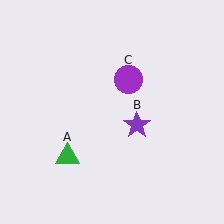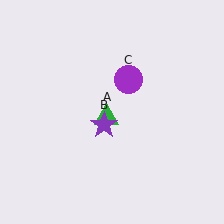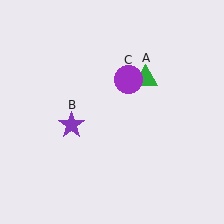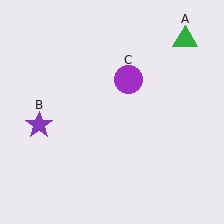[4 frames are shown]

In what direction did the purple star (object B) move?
The purple star (object B) moved left.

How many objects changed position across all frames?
2 objects changed position: green triangle (object A), purple star (object B).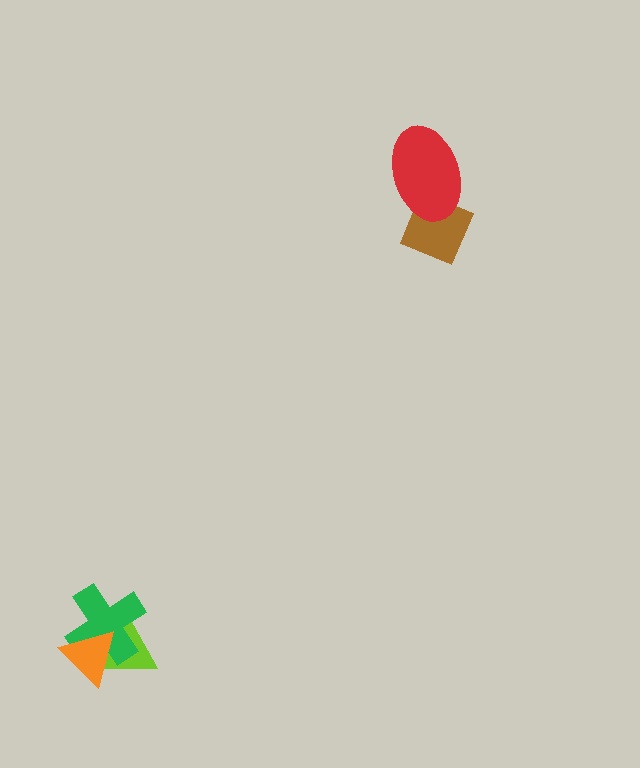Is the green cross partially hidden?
Yes, it is partially covered by another shape.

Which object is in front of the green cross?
The orange triangle is in front of the green cross.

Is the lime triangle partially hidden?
Yes, it is partially covered by another shape.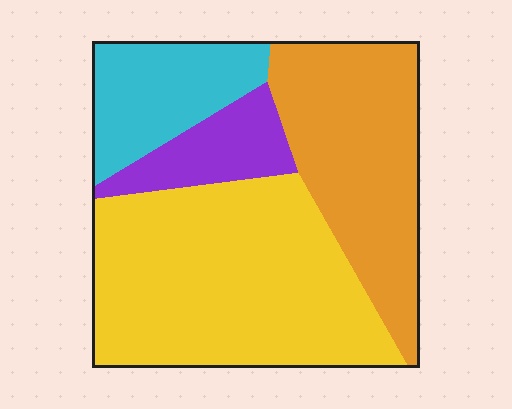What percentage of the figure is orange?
Orange covers roughly 30% of the figure.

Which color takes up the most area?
Yellow, at roughly 45%.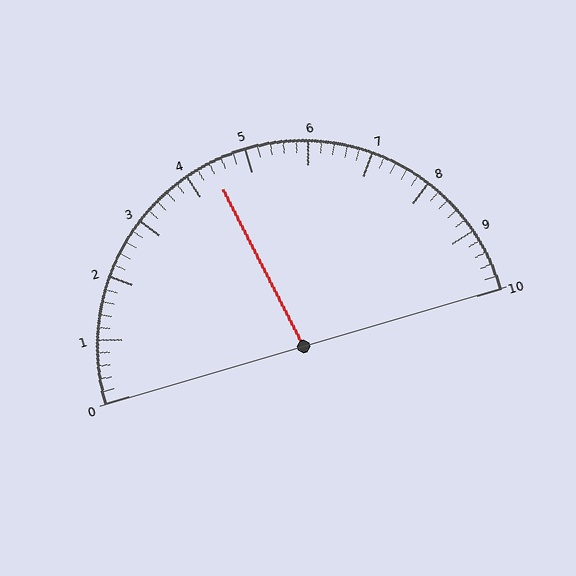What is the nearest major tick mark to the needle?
The nearest major tick mark is 4.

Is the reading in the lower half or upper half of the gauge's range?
The reading is in the lower half of the range (0 to 10).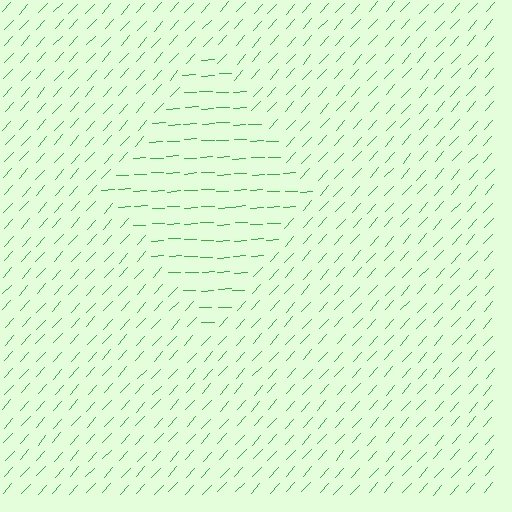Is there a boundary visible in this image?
Yes, there is a texture boundary formed by a change in line orientation.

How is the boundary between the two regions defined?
The boundary is defined purely by a change in line orientation (approximately 45 degrees difference). All lines are the same color and thickness.